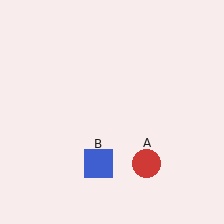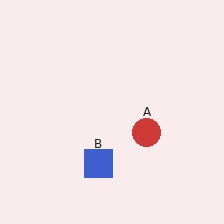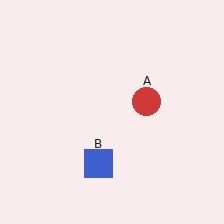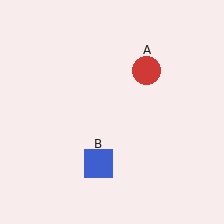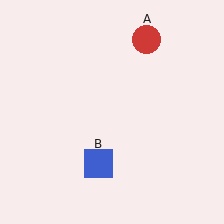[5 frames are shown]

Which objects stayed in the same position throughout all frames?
Blue square (object B) remained stationary.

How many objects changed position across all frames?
1 object changed position: red circle (object A).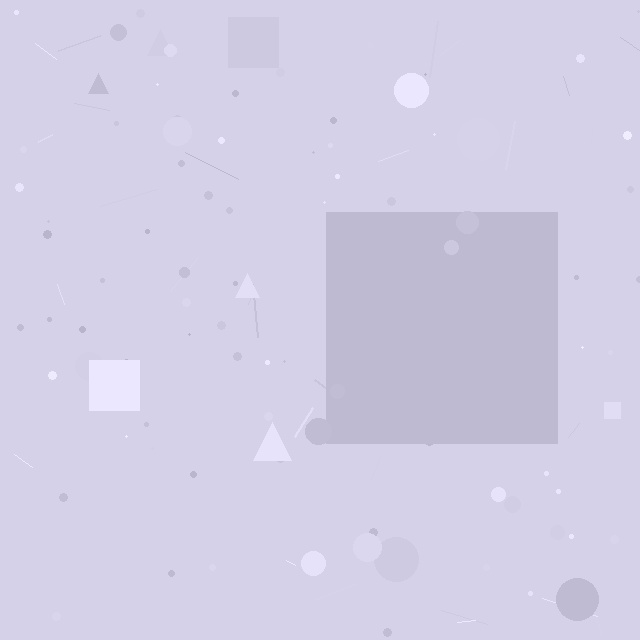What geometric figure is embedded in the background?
A square is embedded in the background.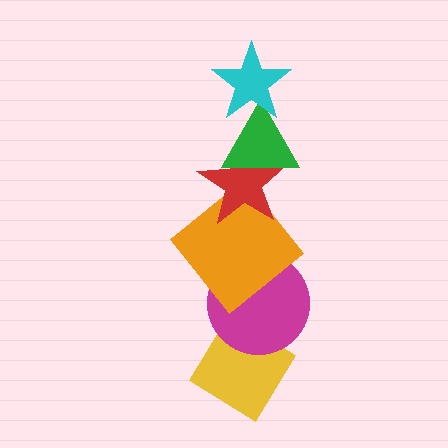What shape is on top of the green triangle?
The cyan star is on top of the green triangle.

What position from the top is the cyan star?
The cyan star is 1st from the top.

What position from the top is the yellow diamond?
The yellow diamond is 6th from the top.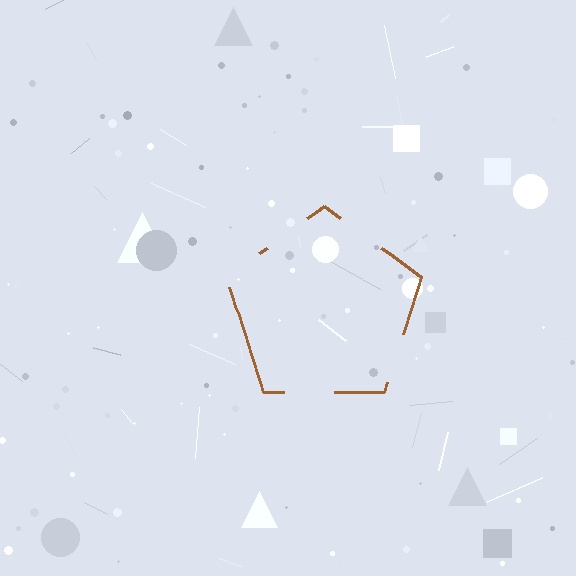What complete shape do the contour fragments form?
The contour fragments form a pentagon.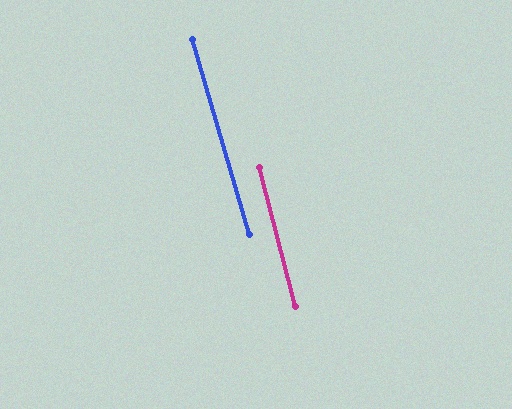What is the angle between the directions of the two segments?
Approximately 2 degrees.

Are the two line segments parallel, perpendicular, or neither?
Parallel — their directions differ by only 1.7°.